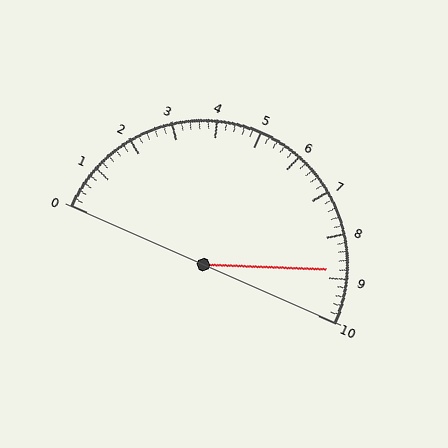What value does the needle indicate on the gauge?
The needle indicates approximately 8.8.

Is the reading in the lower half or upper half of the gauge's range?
The reading is in the upper half of the range (0 to 10).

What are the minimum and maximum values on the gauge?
The gauge ranges from 0 to 10.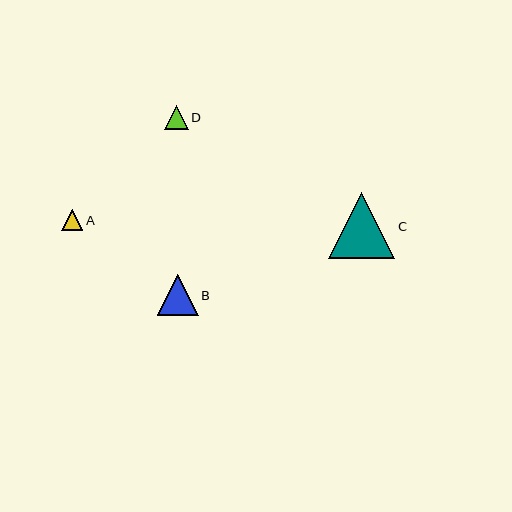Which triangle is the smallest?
Triangle A is the smallest with a size of approximately 21 pixels.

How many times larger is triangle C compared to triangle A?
Triangle C is approximately 3.1 times the size of triangle A.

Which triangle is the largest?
Triangle C is the largest with a size of approximately 66 pixels.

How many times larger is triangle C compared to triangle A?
Triangle C is approximately 3.1 times the size of triangle A.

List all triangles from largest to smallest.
From largest to smallest: C, B, D, A.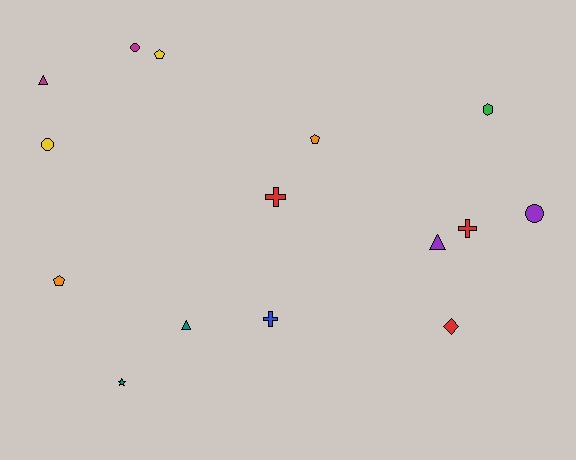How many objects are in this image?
There are 15 objects.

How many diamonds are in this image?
There is 1 diamond.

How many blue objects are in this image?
There is 1 blue object.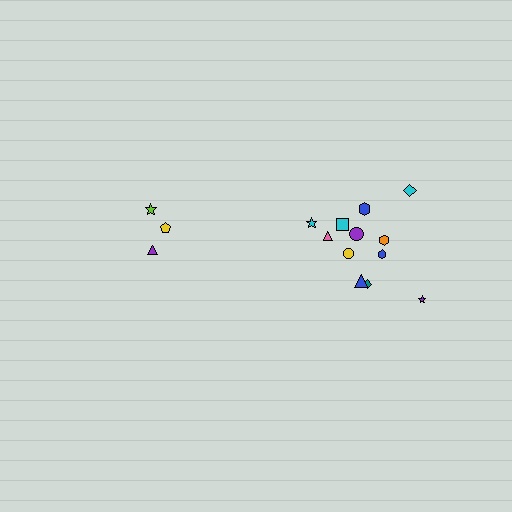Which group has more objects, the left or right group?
The right group.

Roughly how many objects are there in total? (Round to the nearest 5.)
Roughly 15 objects in total.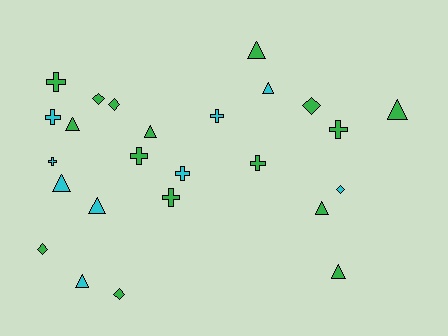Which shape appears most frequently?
Triangle, with 10 objects.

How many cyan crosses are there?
There are 4 cyan crosses.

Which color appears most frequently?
Green, with 16 objects.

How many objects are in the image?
There are 25 objects.